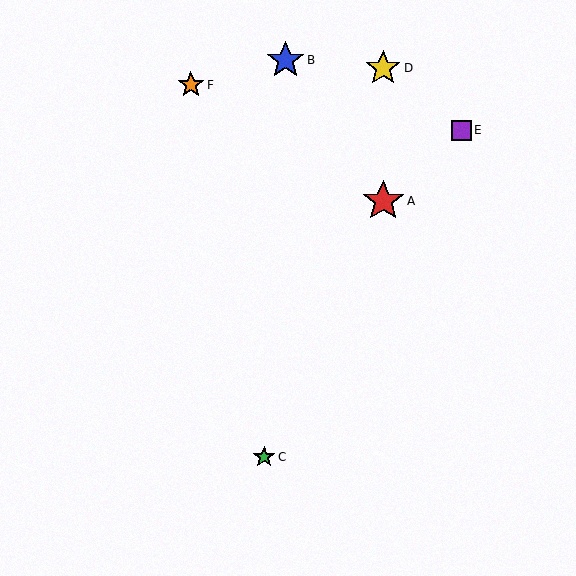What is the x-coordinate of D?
Object D is at x≈383.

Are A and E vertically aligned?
No, A is at x≈383 and E is at x≈461.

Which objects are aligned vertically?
Objects A, D are aligned vertically.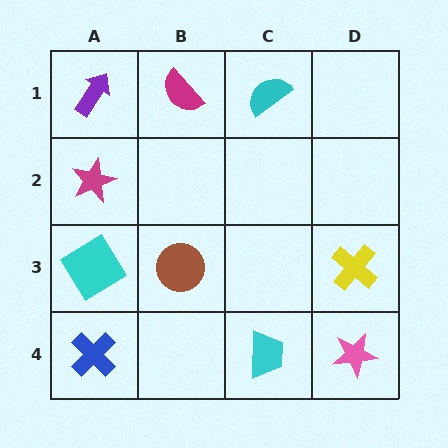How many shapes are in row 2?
1 shape.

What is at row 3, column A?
A cyan diamond.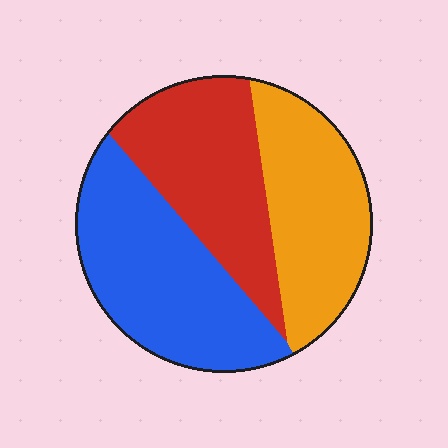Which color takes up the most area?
Blue, at roughly 40%.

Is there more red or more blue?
Blue.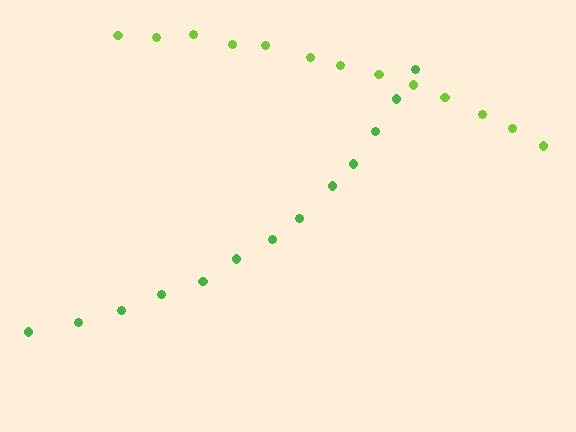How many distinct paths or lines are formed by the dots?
There are 2 distinct paths.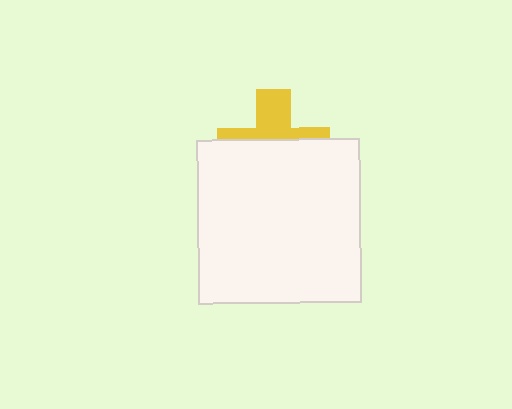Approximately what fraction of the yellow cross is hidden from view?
Roughly 59% of the yellow cross is hidden behind the white square.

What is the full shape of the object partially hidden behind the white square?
The partially hidden object is a yellow cross.